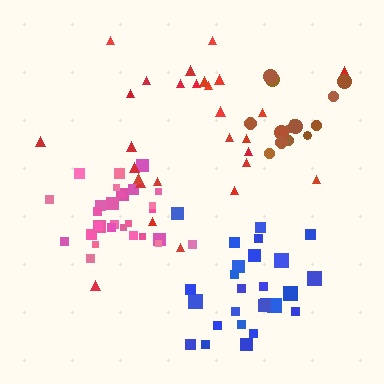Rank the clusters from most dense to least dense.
pink, brown, blue, red.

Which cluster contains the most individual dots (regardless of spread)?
Pink (29).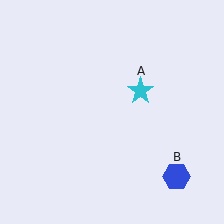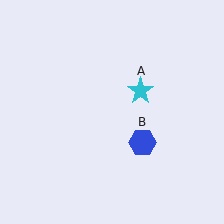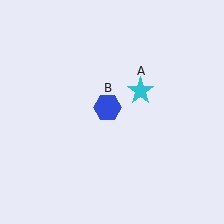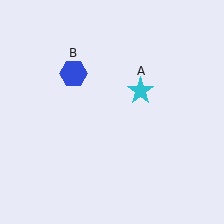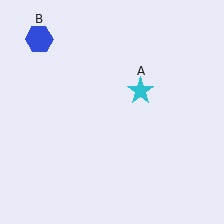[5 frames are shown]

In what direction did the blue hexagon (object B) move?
The blue hexagon (object B) moved up and to the left.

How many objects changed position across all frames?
1 object changed position: blue hexagon (object B).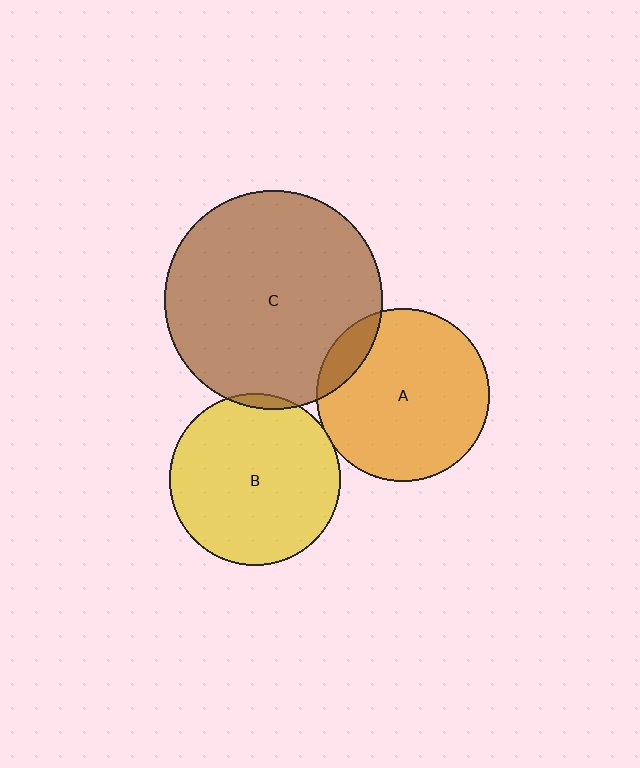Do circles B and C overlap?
Yes.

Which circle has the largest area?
Circle C (brown).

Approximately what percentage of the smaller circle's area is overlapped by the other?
Approximately 5%.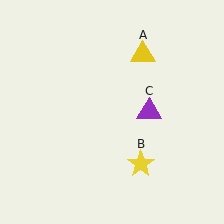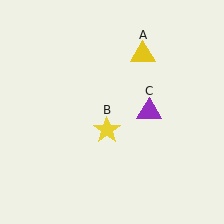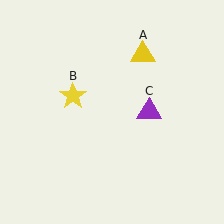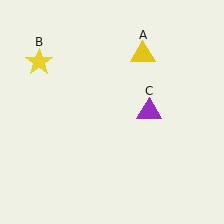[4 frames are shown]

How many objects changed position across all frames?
1 object changed position: yellow star (object B).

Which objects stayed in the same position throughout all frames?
Yellow triangle (object A) and purple triangle (object C) remained stationary.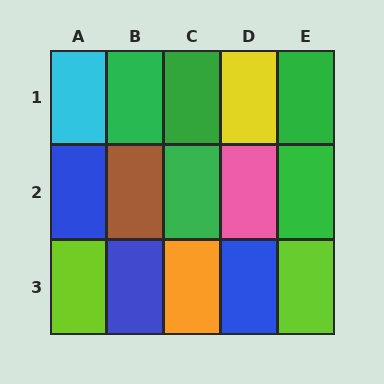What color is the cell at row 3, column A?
Lime.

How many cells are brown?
1 cell is brown.